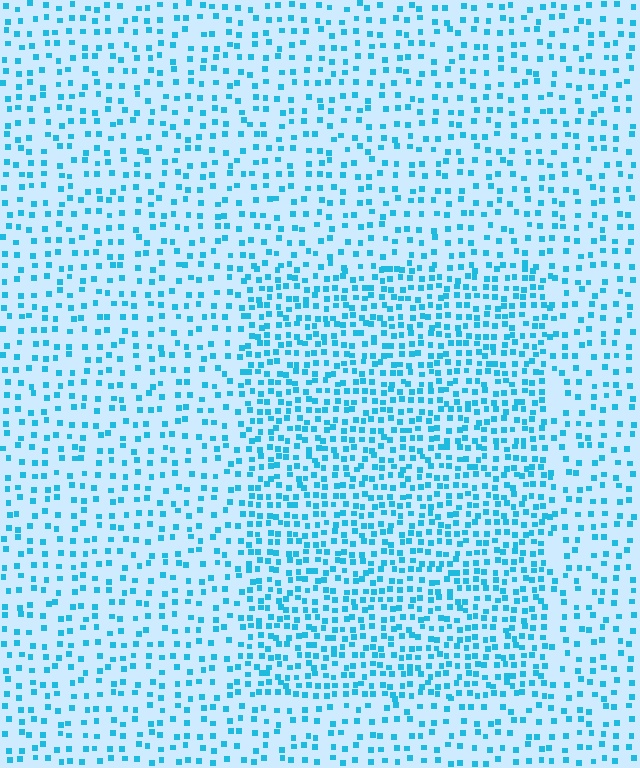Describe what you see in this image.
The image contains small cyan elements arranged at two different densities. A rectangle-shaped region is visible where the elements are more densely packed than the surrounding area.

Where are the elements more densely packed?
The elements are more densely packed inside the rectangle boundary.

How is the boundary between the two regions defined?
The boundary is defined by a change in element density (approximately 1.9x ratio). All elements are the same color, size, and shape.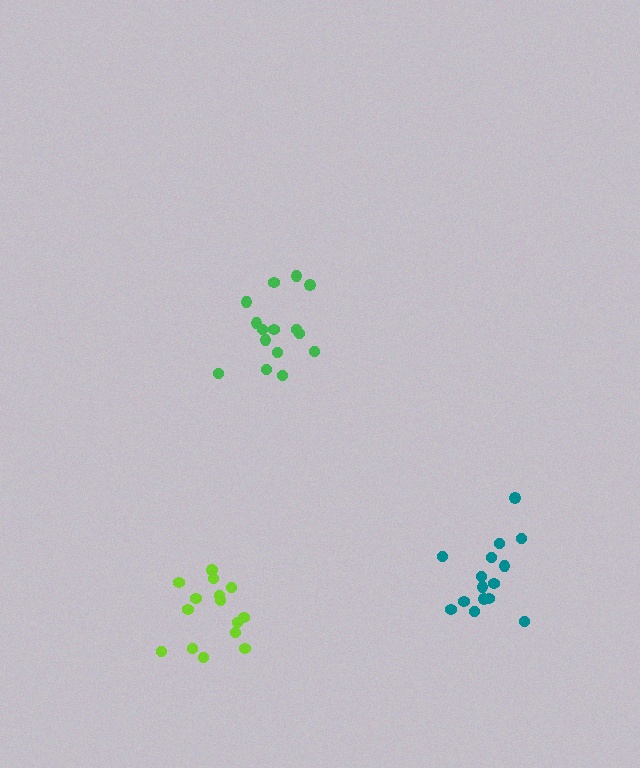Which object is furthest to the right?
The teal cluster is rightmost.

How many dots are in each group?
Group 1: 15 dots, Group 2: 15 dots, Group 3: 15 dots (45 total).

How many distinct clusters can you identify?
There are 3 distinct clusters.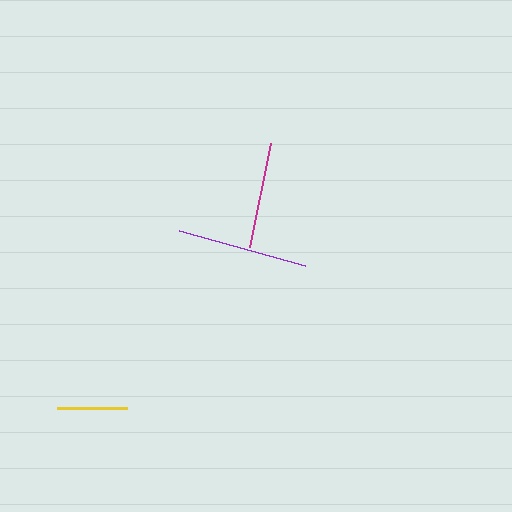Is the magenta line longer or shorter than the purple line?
The purple line is longer than the magenta line.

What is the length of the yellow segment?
The yellow segment is approximately 70 pixels long.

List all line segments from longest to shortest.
From longest to shortest: purple, magenta, yellow.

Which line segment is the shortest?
The yellow line is the shortest at approximately 70 pixels.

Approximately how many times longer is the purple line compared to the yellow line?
The purple line is approximately 1.9 times the length of the yellow line.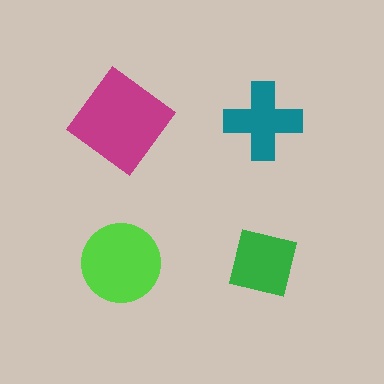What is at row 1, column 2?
A teal cross.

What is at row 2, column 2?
A green square.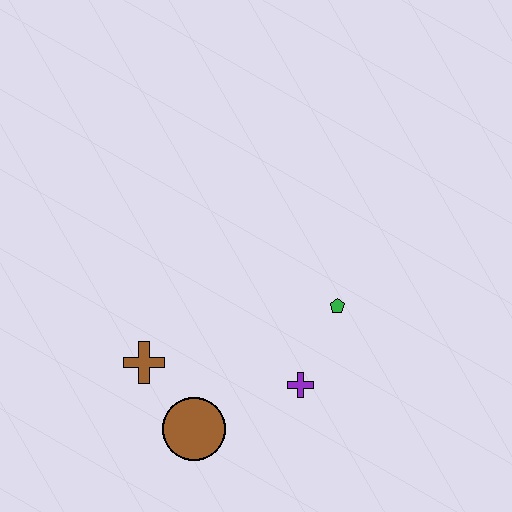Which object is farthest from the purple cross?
The brown cross is farthest from the purple cross.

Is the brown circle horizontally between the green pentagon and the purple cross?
No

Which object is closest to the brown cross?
The brown circle is closest to the brown cross.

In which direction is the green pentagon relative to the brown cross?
The green pentagon is to the right of the brown cross.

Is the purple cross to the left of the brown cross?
No